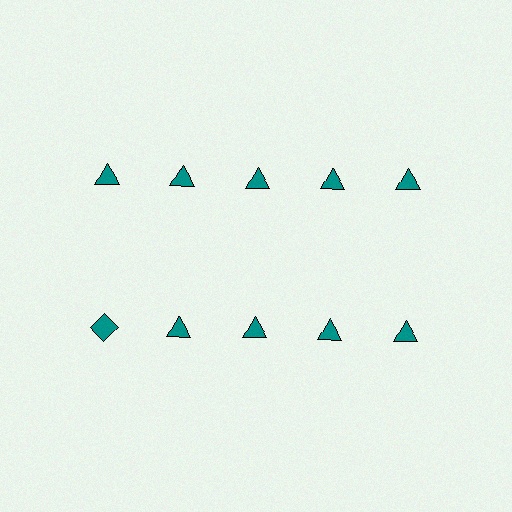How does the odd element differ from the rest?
It has a different shape: diamond instead of triangle.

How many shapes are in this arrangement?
There are 10 shapes arranged in a grid pattern.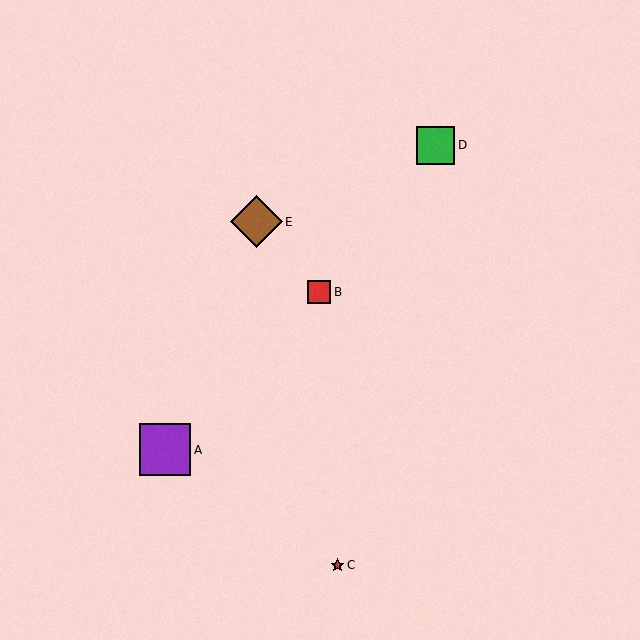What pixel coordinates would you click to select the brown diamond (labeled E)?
Click at (256, 222) to select the brown diamond E.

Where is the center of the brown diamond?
The center of the brown diamond is at (256, 222).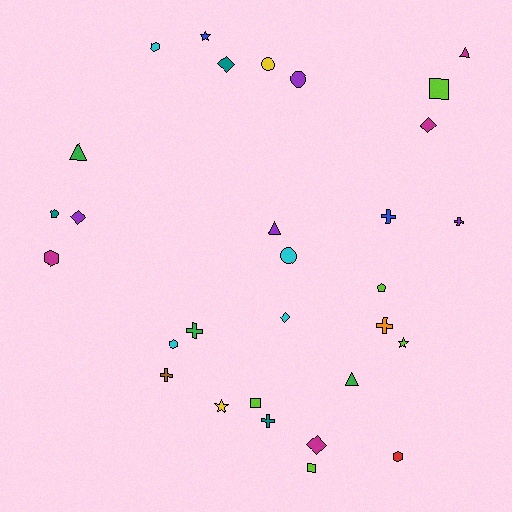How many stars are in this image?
There are 3 stars.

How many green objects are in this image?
There are 3 green objects.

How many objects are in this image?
There are 30 objects.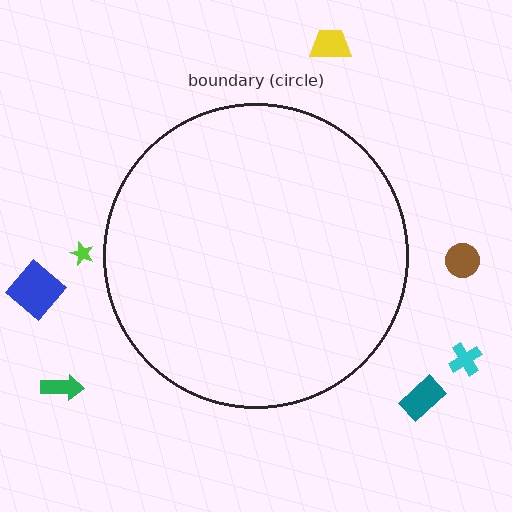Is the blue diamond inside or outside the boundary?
Outside.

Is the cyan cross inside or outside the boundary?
Outside.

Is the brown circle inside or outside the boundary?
Outside.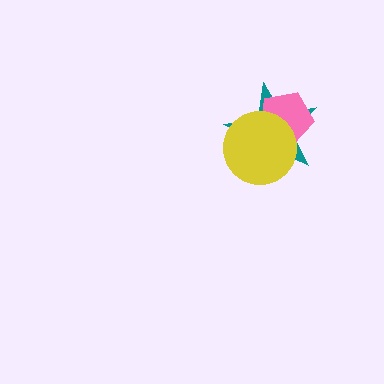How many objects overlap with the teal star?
2 objects overlap with the teal star.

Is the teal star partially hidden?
Yes, it is partially covered by another shape.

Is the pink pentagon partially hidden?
Yes, it is partially covered by another shape.